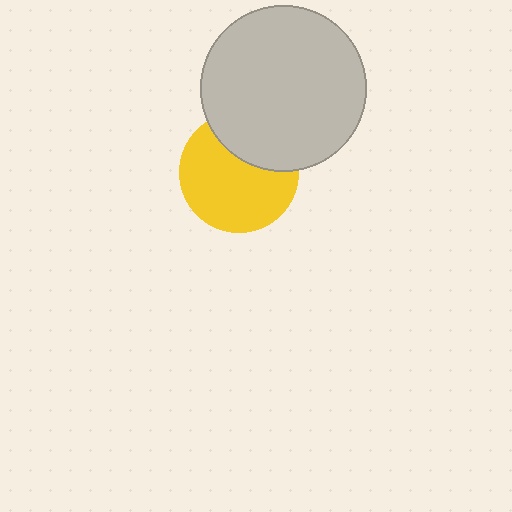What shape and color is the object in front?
The object in front is a light gray circle.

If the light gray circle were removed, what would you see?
You would see the complete yellow circle.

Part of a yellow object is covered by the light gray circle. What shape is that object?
It is a circle.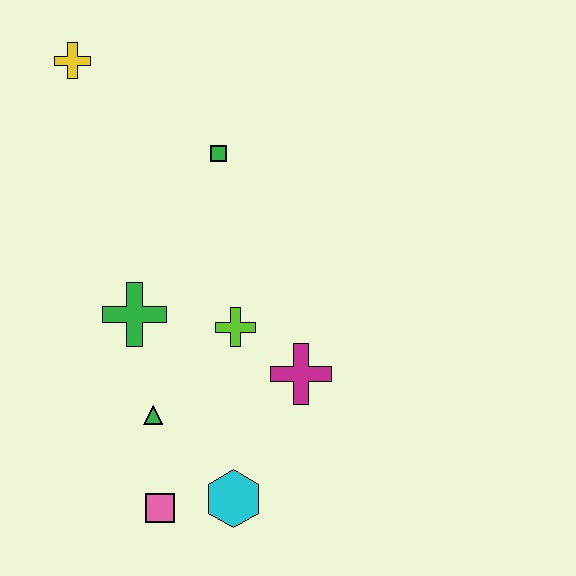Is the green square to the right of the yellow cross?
Yes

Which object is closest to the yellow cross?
The green square is closest to the yellow cross.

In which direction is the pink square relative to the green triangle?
The pink square is below the green triangle.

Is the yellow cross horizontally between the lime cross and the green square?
No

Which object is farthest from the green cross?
The yellow cross is farthest from the green cross.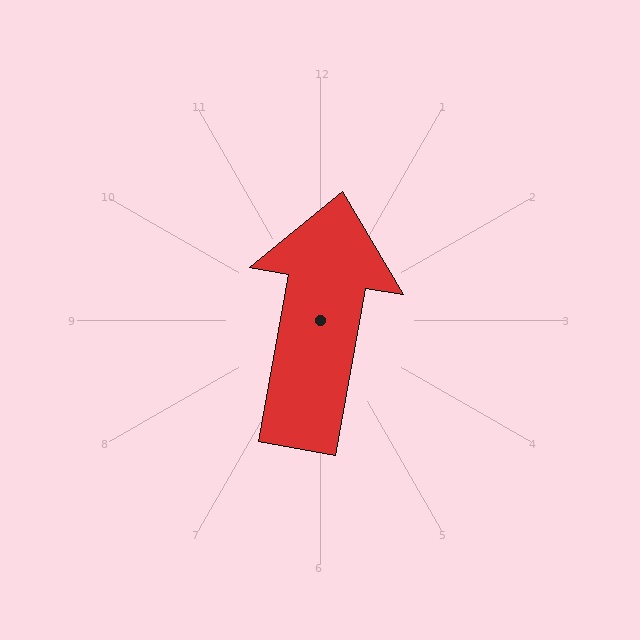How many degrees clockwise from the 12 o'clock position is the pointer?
Approximately 10 degrees.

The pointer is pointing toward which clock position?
Roughly 12 o'clock.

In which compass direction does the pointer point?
North.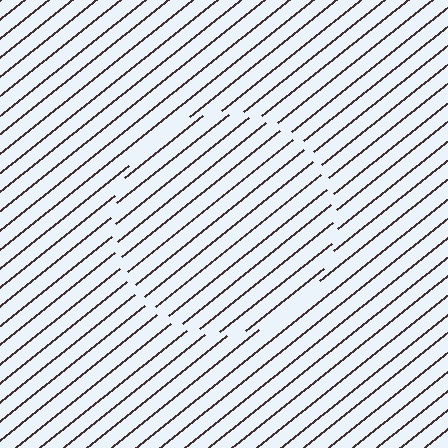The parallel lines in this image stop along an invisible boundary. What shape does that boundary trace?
An illusory circle. The interior of the shape contains the same grating, shifted by half a period — the contour is defined by the phase discontinuity where line-ends from the inner and outer gratings abut.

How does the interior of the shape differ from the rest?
The interior of the shape contains the same grating, shifted by half a period — the contour is defined by the phase discontinuity where line-ends from the inner and outer gratings abut.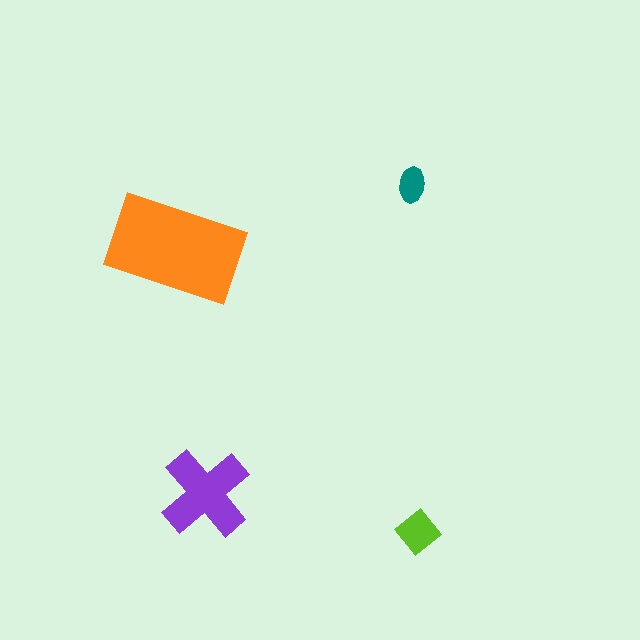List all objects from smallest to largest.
The teal ellipse, the lime diamond, the purple cross, the orange rectangle.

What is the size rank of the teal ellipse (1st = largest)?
4th.